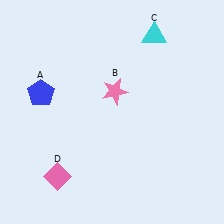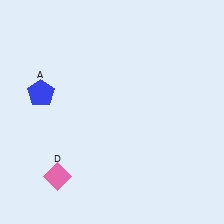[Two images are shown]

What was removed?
The pink star (B), the cyan triangle (C) were removed in Image 2.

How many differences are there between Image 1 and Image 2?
There are 2 differences between the two images.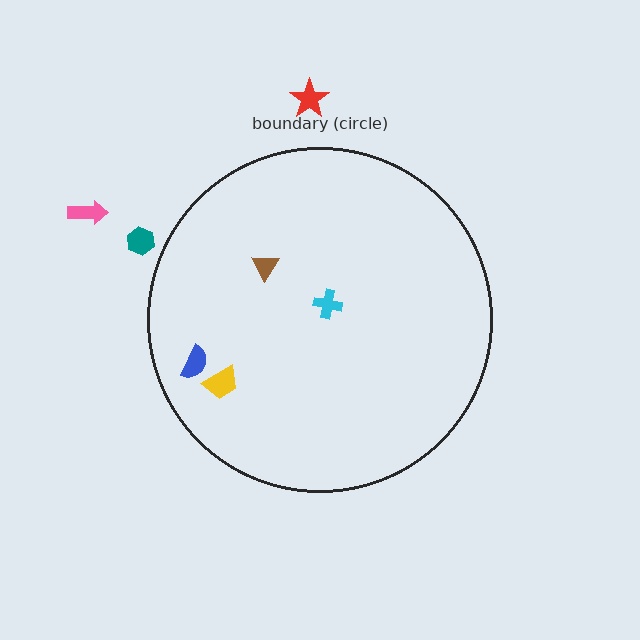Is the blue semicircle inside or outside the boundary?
Inside.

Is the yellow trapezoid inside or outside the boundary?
Inside.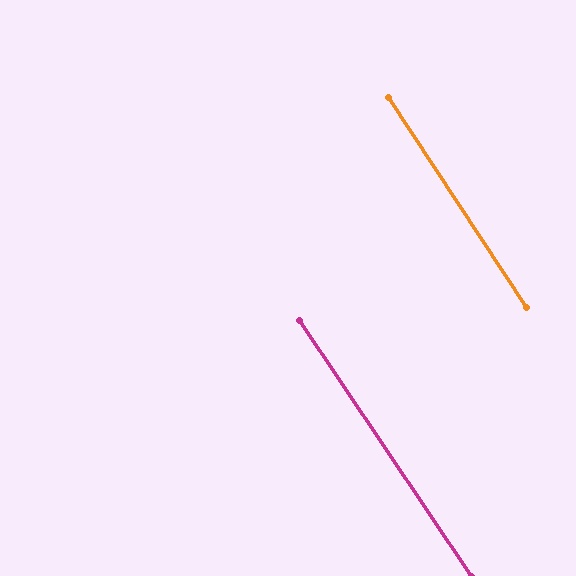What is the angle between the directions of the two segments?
Approximately 1 degree.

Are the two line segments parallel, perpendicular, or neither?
Parallel — their directions differ by only 0.6°.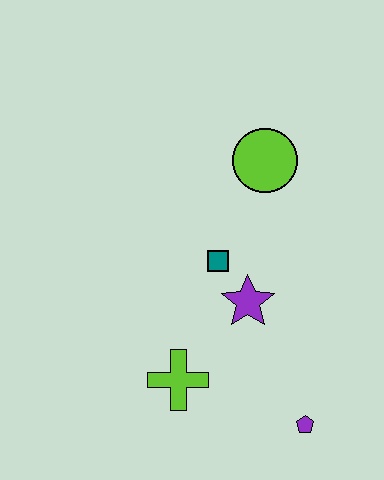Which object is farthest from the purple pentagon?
The lime circle is farthest from the purple pentagon.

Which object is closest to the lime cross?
The purple star is closest to the lime cross.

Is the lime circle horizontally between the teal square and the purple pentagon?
Yes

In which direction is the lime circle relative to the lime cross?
The lime circle is above the lime cross.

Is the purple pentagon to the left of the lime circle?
No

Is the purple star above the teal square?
No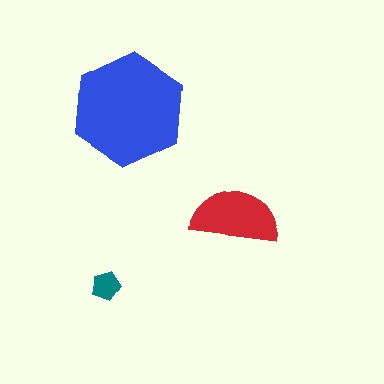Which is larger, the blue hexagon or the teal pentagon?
The blue hexagon.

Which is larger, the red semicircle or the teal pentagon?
The red semicircle.